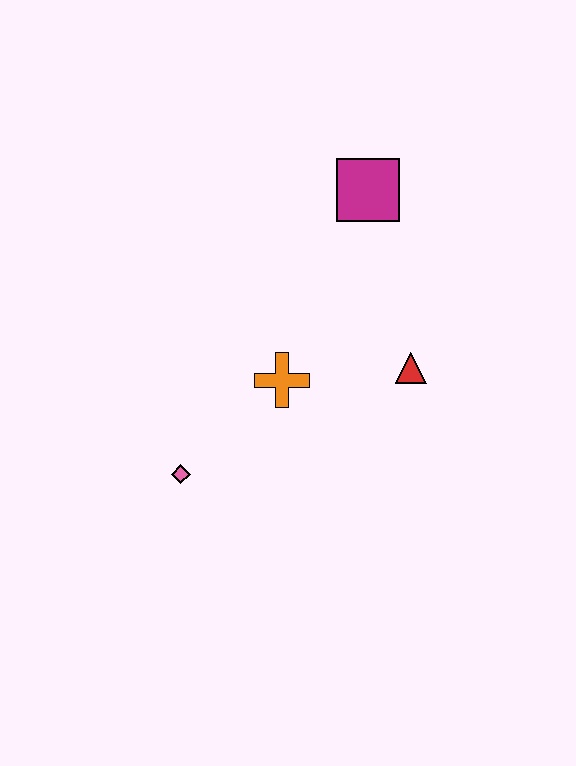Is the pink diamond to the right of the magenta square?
No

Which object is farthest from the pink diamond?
The magenta square is farthest from the pink diamond.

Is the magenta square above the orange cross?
Yes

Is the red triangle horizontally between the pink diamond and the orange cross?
No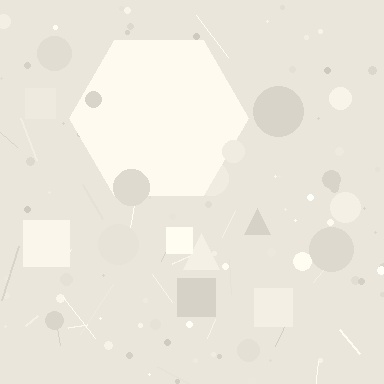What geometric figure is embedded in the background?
A hexagon is embedded in the background.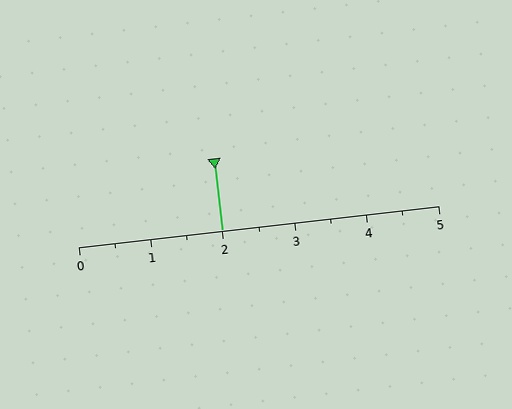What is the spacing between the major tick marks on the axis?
The major ticks are spaced 1 apart.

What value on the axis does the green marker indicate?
The marker indicates approximately 2.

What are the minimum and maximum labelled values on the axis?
The axis runs from 0 to 5.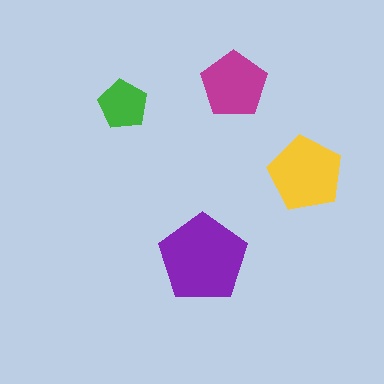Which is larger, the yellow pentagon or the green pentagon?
The yellow one.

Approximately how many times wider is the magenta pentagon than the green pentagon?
About 1.5 times wider.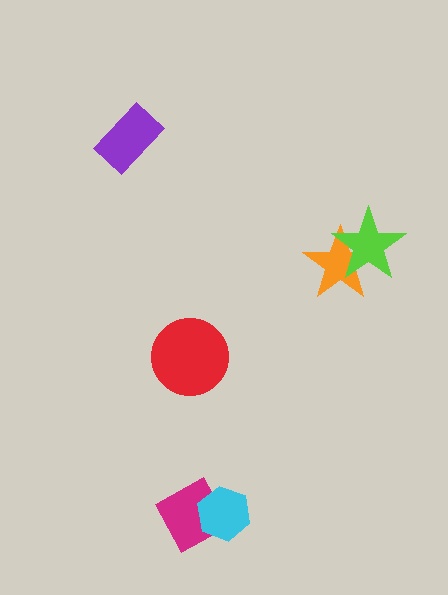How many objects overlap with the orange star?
1 object overlaps with the orange star.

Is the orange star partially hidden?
Yes, it is partially covered by another shape.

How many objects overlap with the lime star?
1 object overlaps with the lime star.